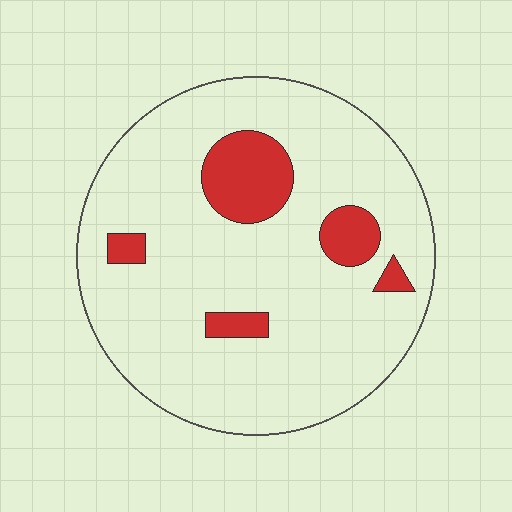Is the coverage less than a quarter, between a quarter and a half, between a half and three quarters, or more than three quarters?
Less than a quarter.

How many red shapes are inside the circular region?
5.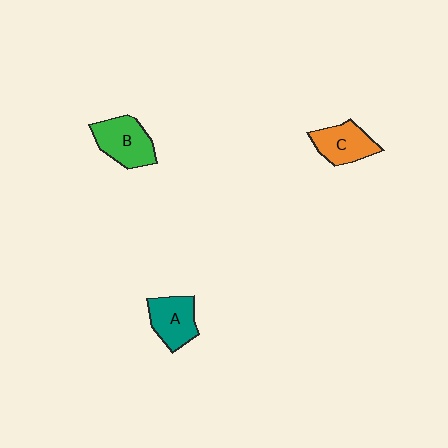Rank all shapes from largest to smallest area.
From largest to smallest: B (green), A (teal), C (orange).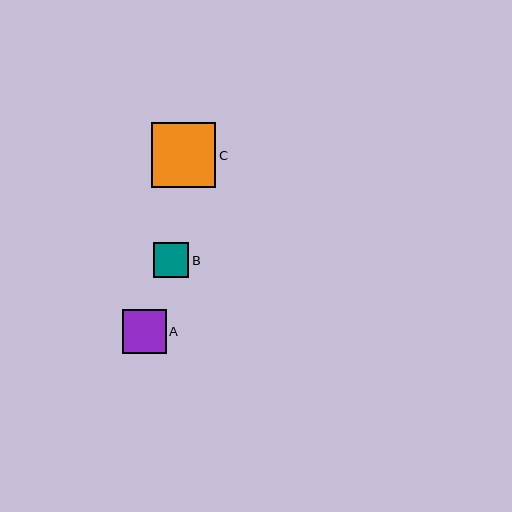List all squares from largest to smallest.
From largest to smallest: C, A, B.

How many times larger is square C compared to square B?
Square C is approximately 1.8 times the size of square B.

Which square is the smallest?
Square B is the smallest with a size of approximately 35 pixels.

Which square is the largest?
Square C is the largest with a size of approximately 64 pixels.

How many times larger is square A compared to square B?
Square A is approximately 1.3 times the size of square B.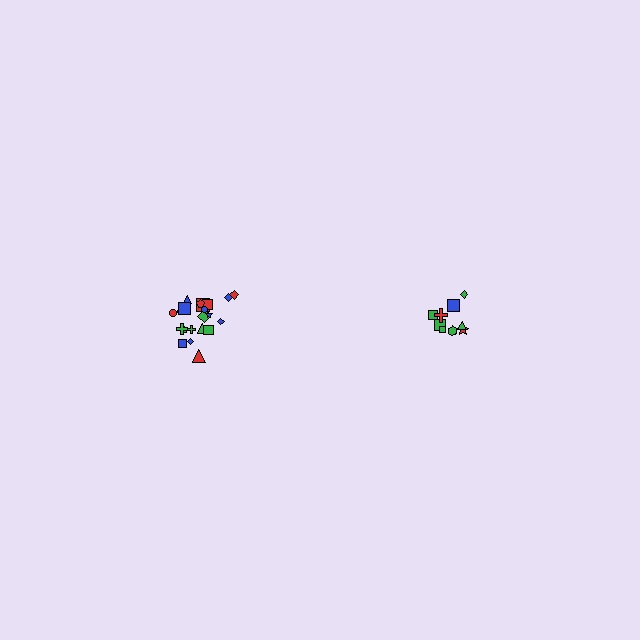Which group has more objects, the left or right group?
The left group.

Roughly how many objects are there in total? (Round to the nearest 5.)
Roughly 30 objects in total.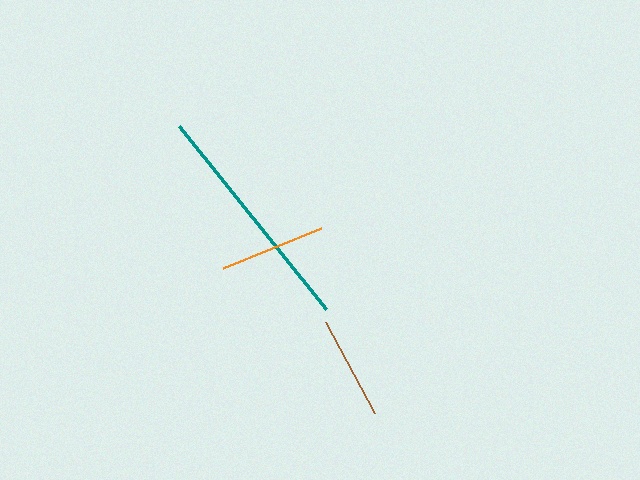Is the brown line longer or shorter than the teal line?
The teal line is longer than the brown line.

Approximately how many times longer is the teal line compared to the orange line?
The teal line is approximately 2.2 times the length of the orange line.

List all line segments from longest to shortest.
From longest to shortest: teal, orange, brown.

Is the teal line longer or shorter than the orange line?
The teal line is longer than the orange line.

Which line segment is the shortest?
The brown line is the shortest at approximately 104 pixels.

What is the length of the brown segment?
The brown segment is approximately 104 pixels long.